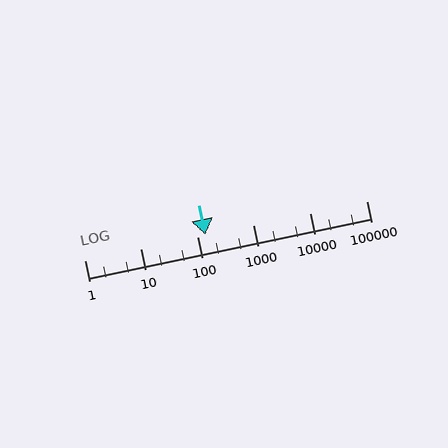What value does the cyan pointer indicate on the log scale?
The pointer indicates approximately 140.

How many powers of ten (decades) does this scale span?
The scale spans 5 decades, from 1 to 100000.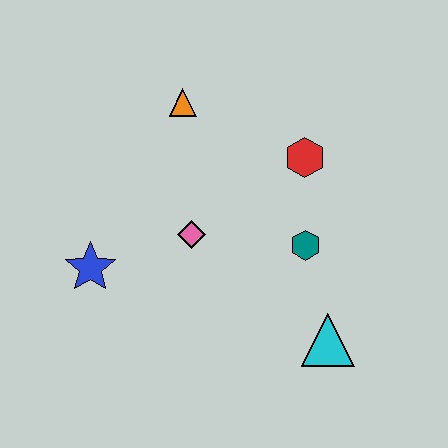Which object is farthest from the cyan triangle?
The orange triangle is farthest from the cyan triangle.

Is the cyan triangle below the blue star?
Yes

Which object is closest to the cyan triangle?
The teal hexagon is closest to the cyan triangle.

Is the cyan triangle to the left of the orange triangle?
No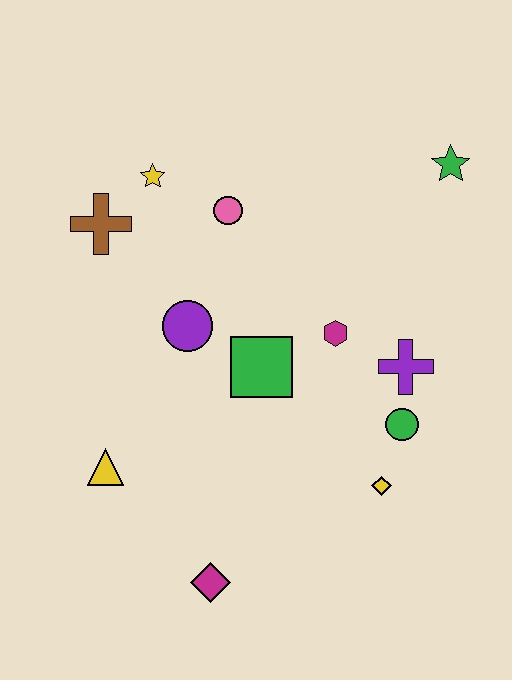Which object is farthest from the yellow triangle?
The green star is farthest from the yellow triangle.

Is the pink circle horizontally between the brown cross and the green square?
Yes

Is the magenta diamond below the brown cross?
Yes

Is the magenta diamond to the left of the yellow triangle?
No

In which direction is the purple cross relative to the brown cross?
The purple cross is to the right of the brown cross.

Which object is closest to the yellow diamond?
The green circle is closest to the yellow diamond.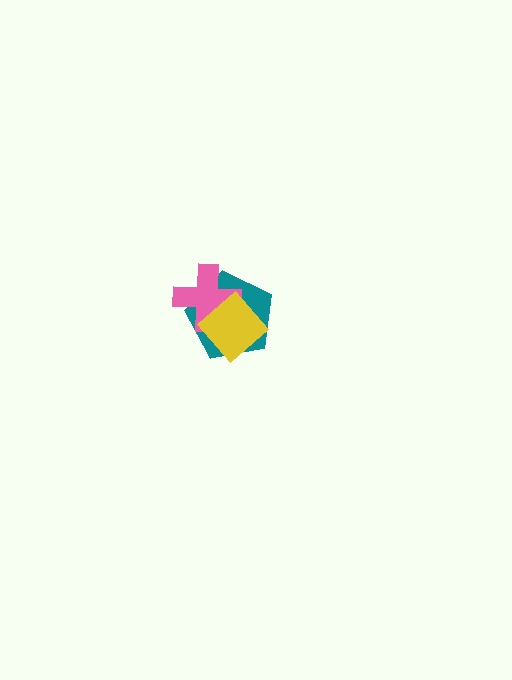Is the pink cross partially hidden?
Yes, it is partially covered by another shape.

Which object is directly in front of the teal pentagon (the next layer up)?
The pink cross is directly in front of the teal pentagon.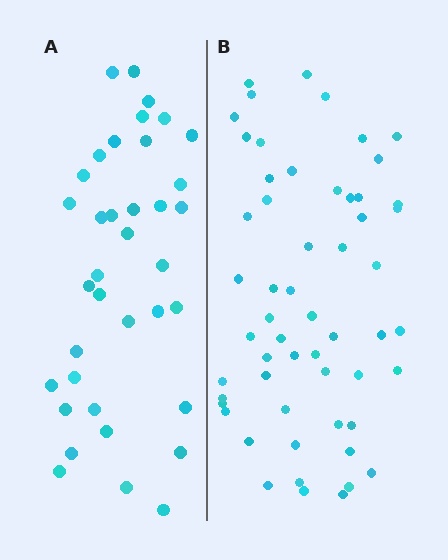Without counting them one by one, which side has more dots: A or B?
Region B (the right region) has more dots.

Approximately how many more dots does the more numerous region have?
Region B has approximately 20 more dots than region A.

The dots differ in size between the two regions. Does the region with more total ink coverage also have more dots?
No. Region A has more total ink coverage because its dots are larger, but region B actually contains more individual dots. Total area can be misleading — the number of items is what matters here.